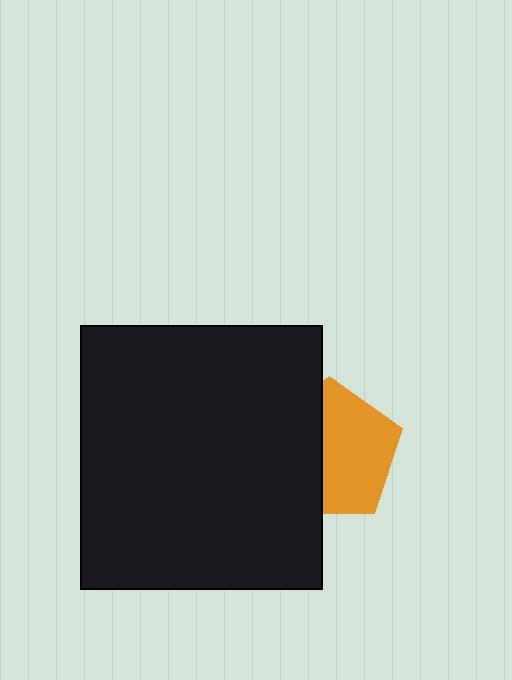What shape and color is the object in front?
The object in front is a black rectangle.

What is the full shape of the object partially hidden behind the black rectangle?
The partially hidden object is an orange pentagon.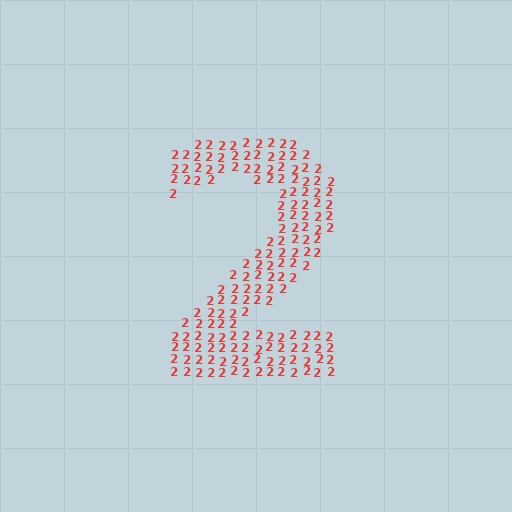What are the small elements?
The small elements are digit 2's.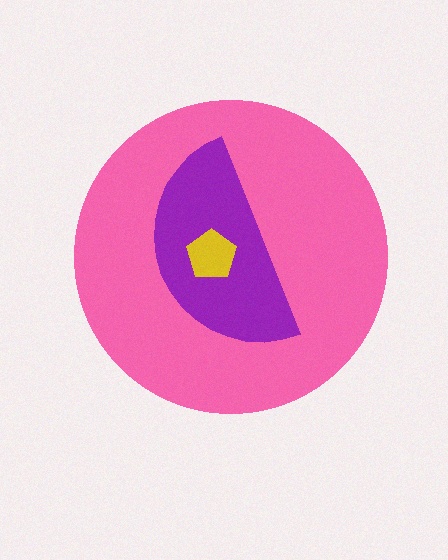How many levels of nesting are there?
3.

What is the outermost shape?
The pink circle.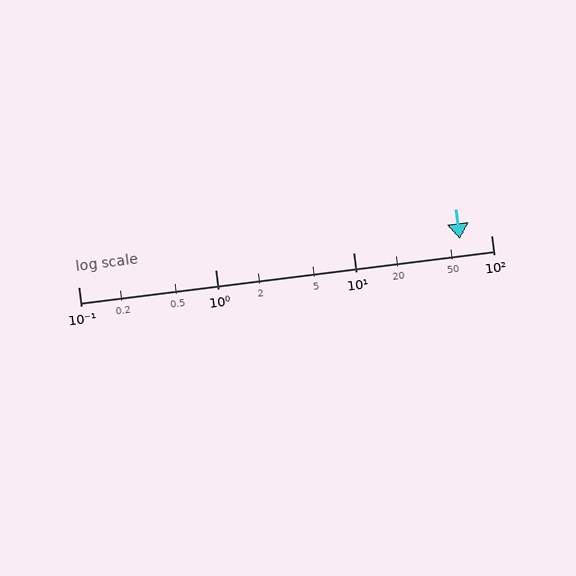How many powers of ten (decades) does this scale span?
The scale spans 3 decades, from 0.1 to 100.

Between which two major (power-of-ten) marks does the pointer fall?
The pointer is between 10 and 100.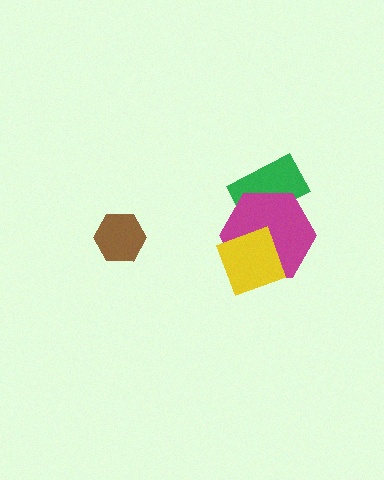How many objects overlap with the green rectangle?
1 object overlaps with the green rectangle.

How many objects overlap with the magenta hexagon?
2 objects overlap with the magenta hexagon.